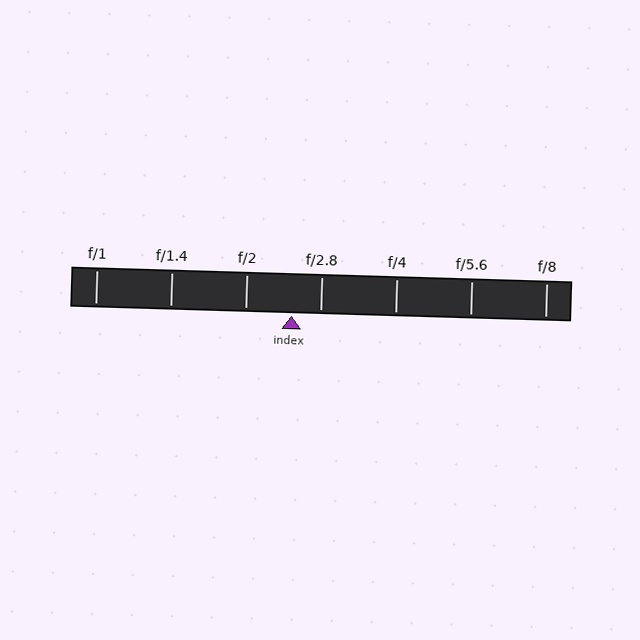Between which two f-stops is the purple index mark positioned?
The index mark is between f/2 and f/2.8.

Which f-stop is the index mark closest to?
The index mark is closest to f/2.8.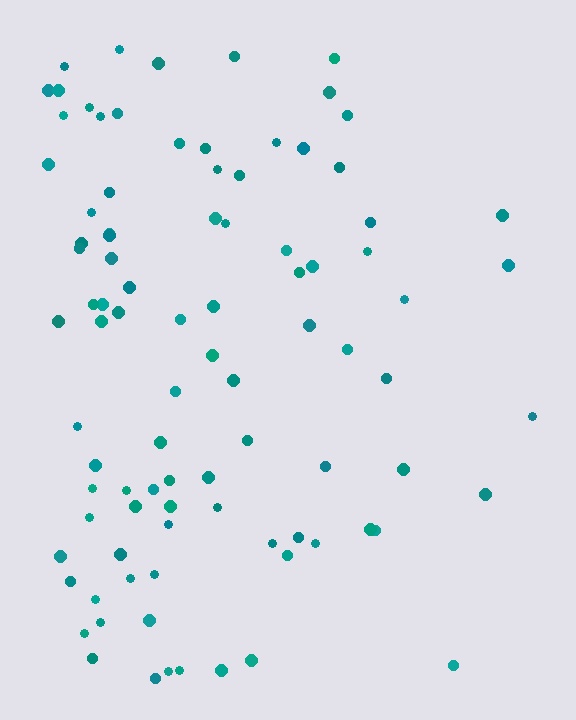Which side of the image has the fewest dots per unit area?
The right.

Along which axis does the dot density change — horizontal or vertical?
Horizontal.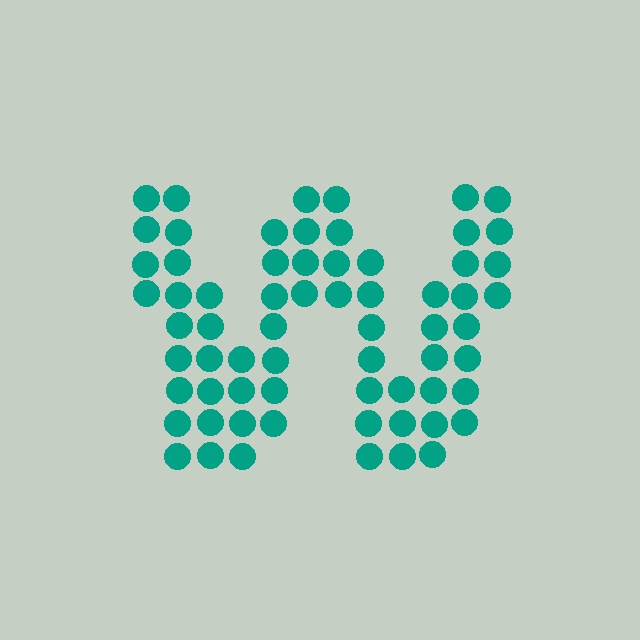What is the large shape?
The large shape is the letter W.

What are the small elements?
The small elements are circles.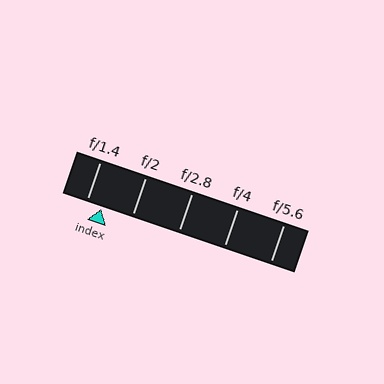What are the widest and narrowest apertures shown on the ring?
The widest aperture shown is f/1.4 and the narrowest is f/5.6.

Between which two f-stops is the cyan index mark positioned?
The index mark is between f/1.4 and f/2.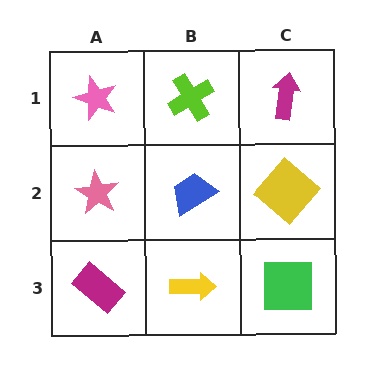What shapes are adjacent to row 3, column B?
A blue trapezoid (row 2, column B), a magenta rectangle (row 3, column A), a green square (row 3, column C).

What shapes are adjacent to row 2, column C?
A magenta arrow (row 1, column C), a green square (row 3, column C), a blue trapezoid (row 2, column B).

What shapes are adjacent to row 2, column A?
A pink star (row 1, column A), a magenta rectangle (row 3, column A), a blue trapezoid (row 2, column B).